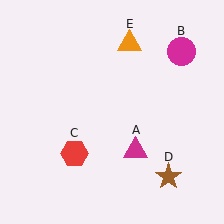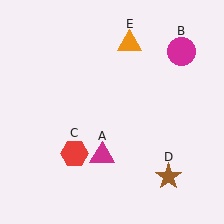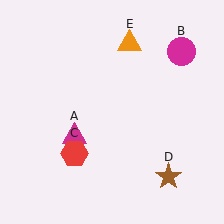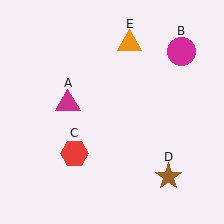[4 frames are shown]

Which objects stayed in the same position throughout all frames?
Magenta circle (object B) and red hexagon (object C) and brown star (object D) and orange triangle (object E) remained stationary.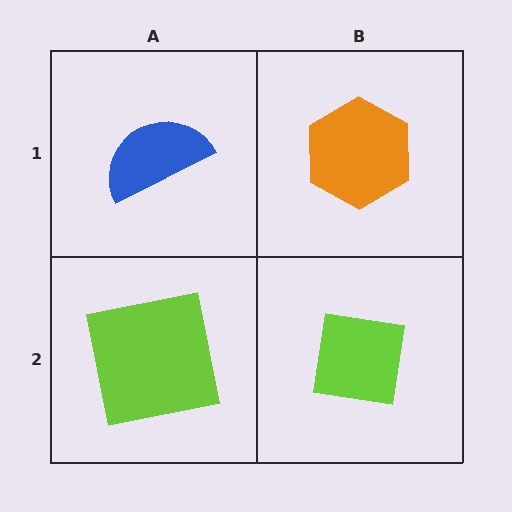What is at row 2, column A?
A lime square.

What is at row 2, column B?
A lime square.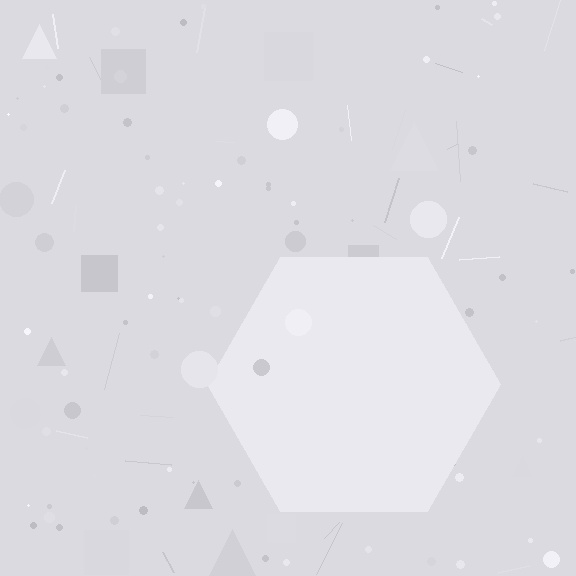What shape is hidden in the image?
A hexagon is hidden in the image.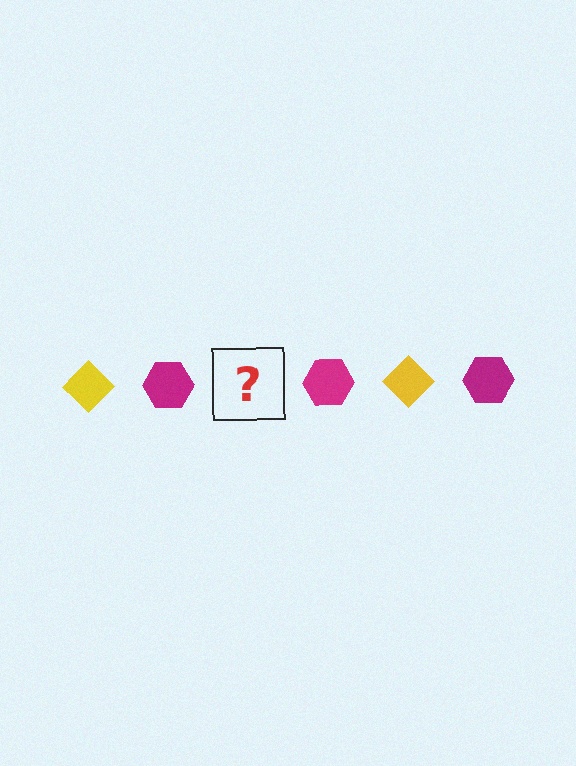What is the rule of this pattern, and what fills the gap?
The rule is that the pattern alternates between yellow diamond and magenta hexagon. The gap should be filled with a yellow diamond.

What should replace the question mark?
The question mark should be replaced with a yellow diamond.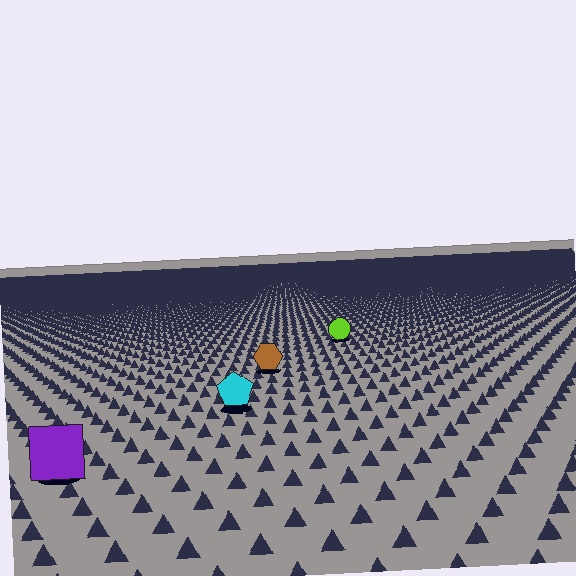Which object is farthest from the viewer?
The lime circle is farthest from the viewer. It appears smaller and the ground texture around it is denser.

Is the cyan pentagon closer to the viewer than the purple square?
No. The purple square is closer — you can tell from the texture gradient: the ground texture is coarser near it.